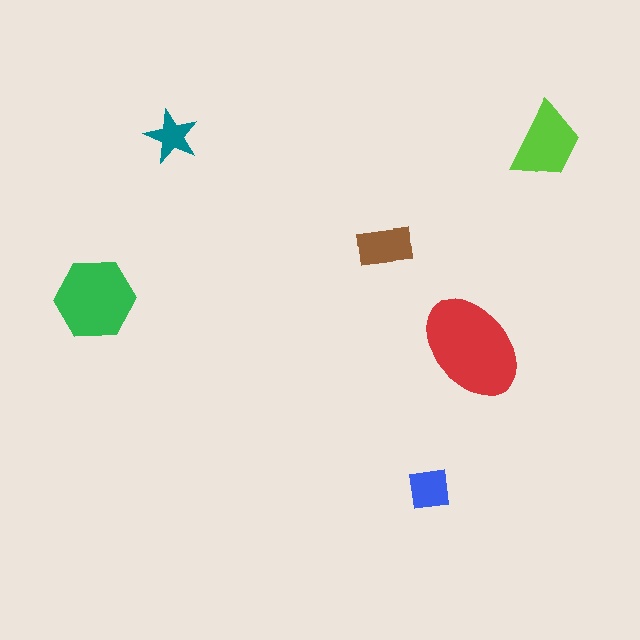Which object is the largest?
The red ellipse.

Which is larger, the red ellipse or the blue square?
The red ellipse.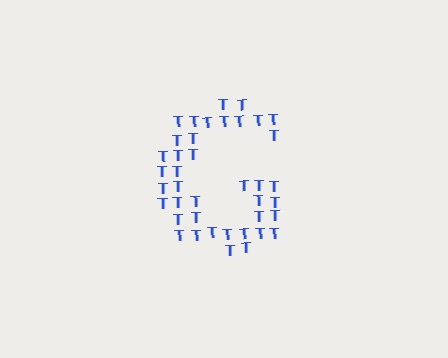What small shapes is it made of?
It is made of small letter T's.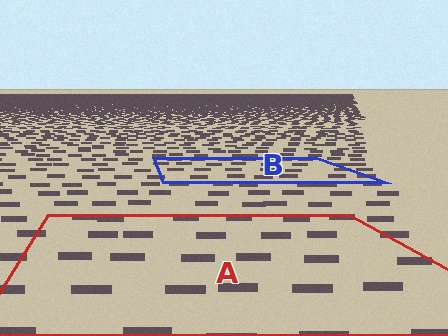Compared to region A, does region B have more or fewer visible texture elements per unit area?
Region B has more texture elements per unit area — they are packed more densely because it is farther away.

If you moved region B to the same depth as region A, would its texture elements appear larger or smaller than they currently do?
They would appear larger. At a closer depth, the same texture elements are projected at a bigger on-screen size.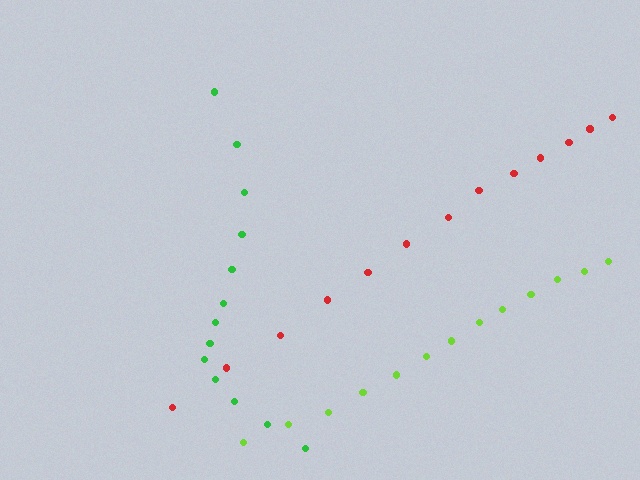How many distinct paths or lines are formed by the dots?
There are 3 distinct paths.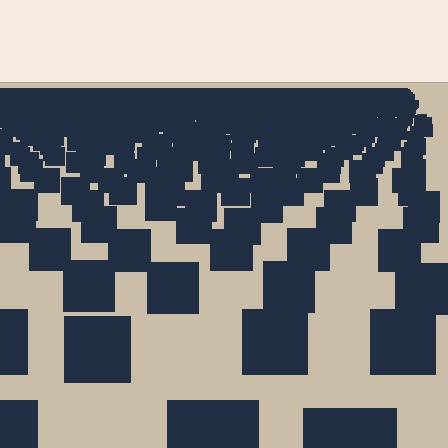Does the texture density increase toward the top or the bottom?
Density increases toward the top.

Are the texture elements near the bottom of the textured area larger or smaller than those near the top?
Larger. Near the bottom, elements are closer to the viewer and appear at a bigger on-screen size.